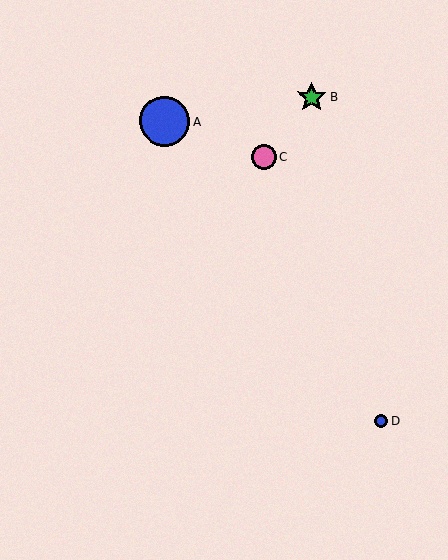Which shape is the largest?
The blue circle (labeled A) is the largest.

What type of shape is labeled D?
Shape D is a blue circle.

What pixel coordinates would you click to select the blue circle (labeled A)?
Click at (165, 121) to select the blue circle A.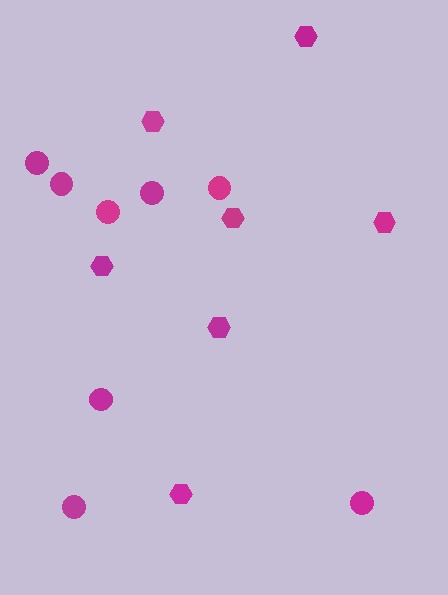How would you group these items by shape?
There are 2 groups: one group of circles (8) and one group of hexagons (7).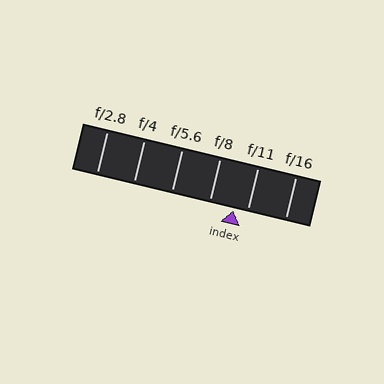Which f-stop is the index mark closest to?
The index mark is closest to f/11.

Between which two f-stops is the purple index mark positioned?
The index mark is between f/8 and f/11.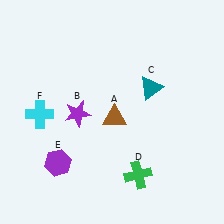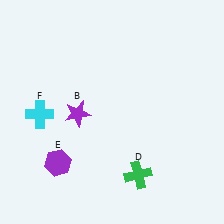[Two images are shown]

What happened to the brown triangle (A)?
The brown triangle (A) was removed in Image 2. It was in the bottom-right area of Image 1.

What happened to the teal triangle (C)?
The teal triangle (C) was removed in Image 2. It was in the top-right area of Image 1.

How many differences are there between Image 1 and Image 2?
There are 2 differences between the two images.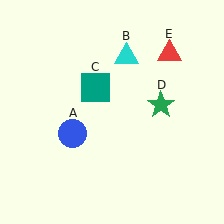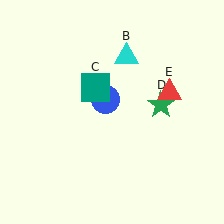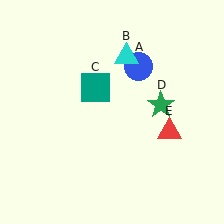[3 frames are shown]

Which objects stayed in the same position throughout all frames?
Cyan triangle (object B) and teal square (object C) and green star (object D) remained stationary.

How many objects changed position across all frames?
2 objects changed position: blue circle (object A), red triangle (object E).